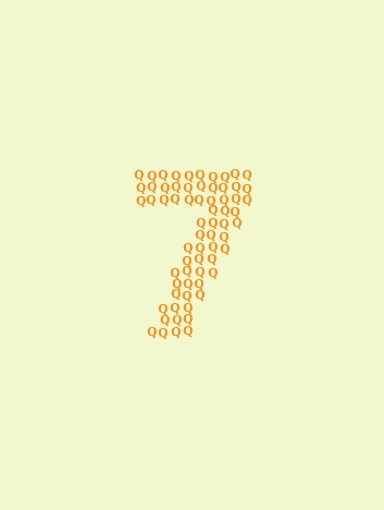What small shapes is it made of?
It is made of small letter Q's.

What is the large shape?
The large shape is the digit 7.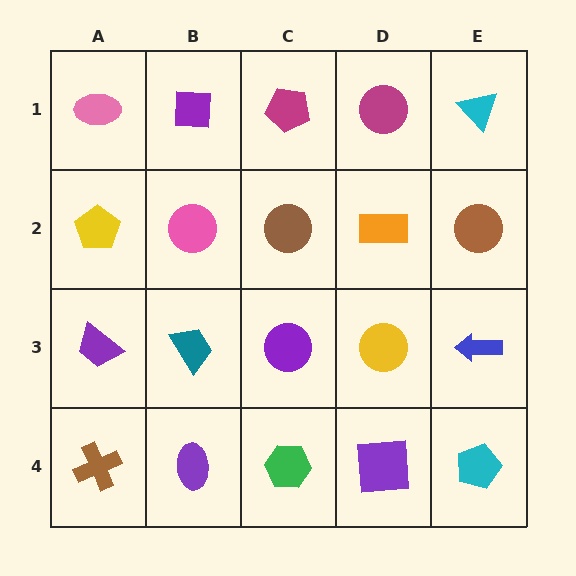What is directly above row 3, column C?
A brown circle.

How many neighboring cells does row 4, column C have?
3.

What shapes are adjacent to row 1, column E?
A brown circle (row 2, column E), a magenta circle (row 1, column D).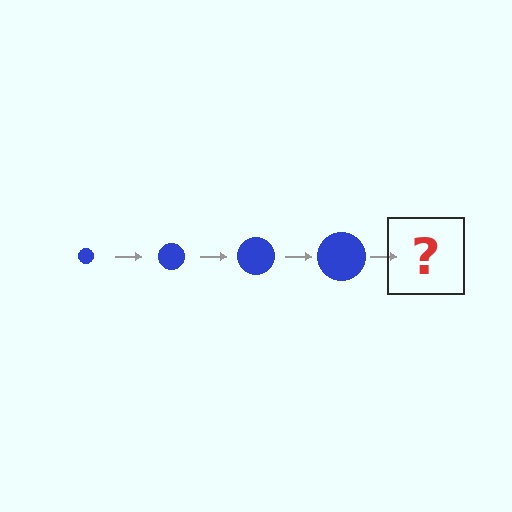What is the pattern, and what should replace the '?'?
The pattern is that the circle gets progressively larger each step. The '?' should be a blue circle, larger than the previous one.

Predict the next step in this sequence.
The next step is a blue circle, larger than the previous one.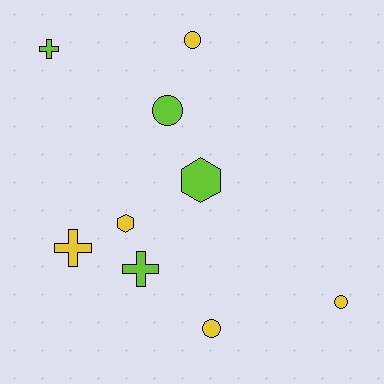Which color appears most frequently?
Yellow, with 5 objects.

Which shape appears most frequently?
Circle, with 4 objects.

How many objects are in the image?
There are 9 objects.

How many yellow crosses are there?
There is 1 yellow cross.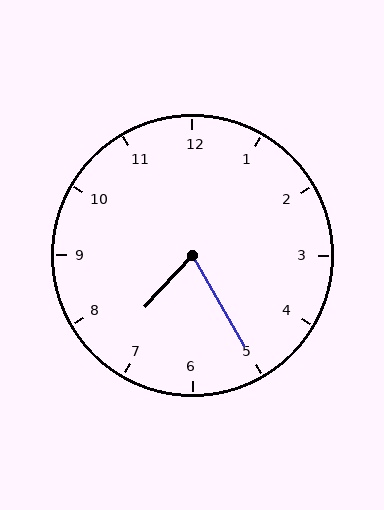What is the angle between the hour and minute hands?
Approximately 72 degrees.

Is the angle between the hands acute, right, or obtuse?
It is acute.